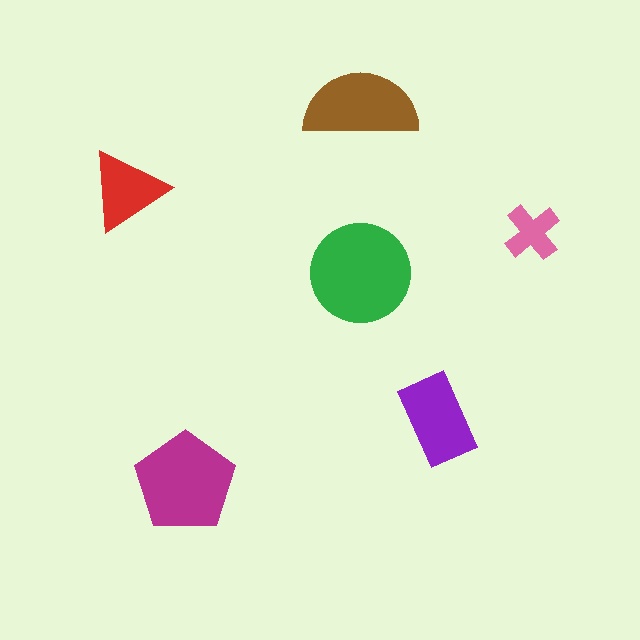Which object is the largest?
The green circle.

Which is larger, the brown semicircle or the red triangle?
The brown semicircle.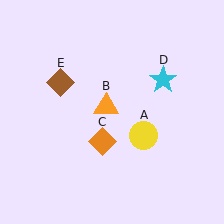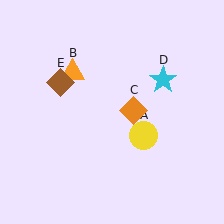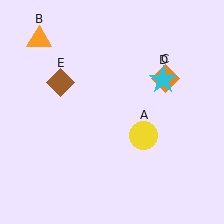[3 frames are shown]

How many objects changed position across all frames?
2 objects changed position: orange triangle (object B), orange diamond (object C).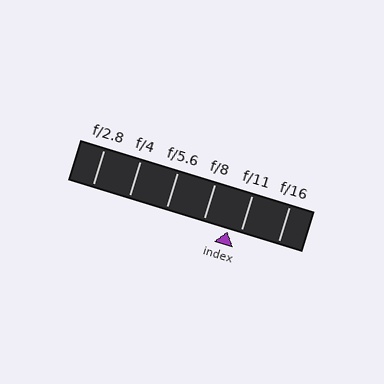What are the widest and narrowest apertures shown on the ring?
The widest aperture shown is f/2.8 and the narrowest is f/16.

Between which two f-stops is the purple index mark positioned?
The index mark is between f/8 and f/11.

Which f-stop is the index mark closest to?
The index mark is closest to f/11.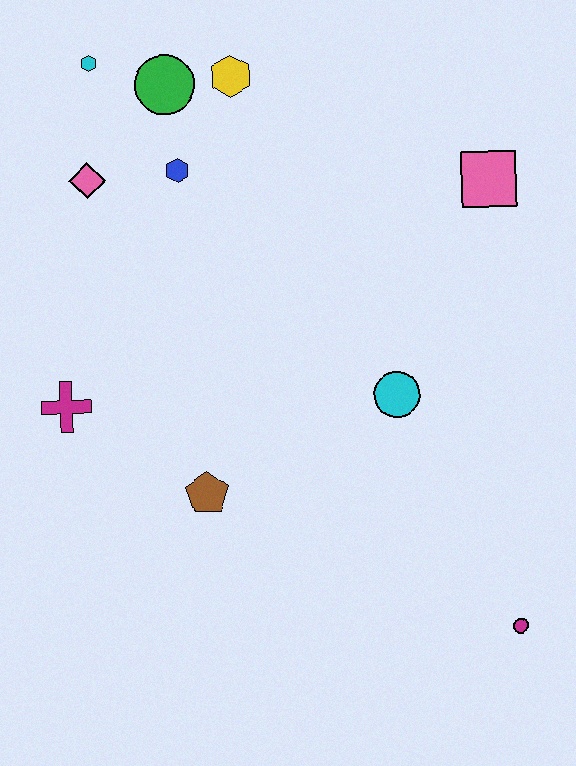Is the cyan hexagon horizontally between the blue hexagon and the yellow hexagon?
No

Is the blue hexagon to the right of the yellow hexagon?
No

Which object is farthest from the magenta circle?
The cyan hexagon is farthest from the magenta circle.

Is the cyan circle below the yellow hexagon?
Yes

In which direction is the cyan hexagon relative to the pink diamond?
The cyan hexagon is above the pink diamond.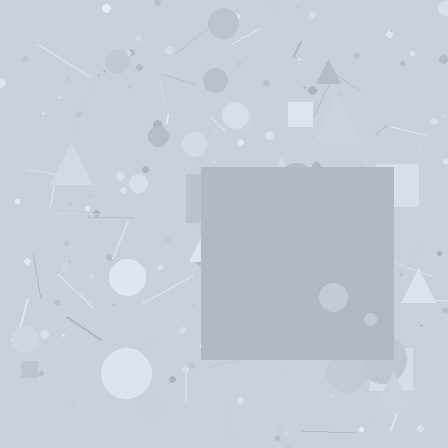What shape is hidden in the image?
A square is hidden in the image.